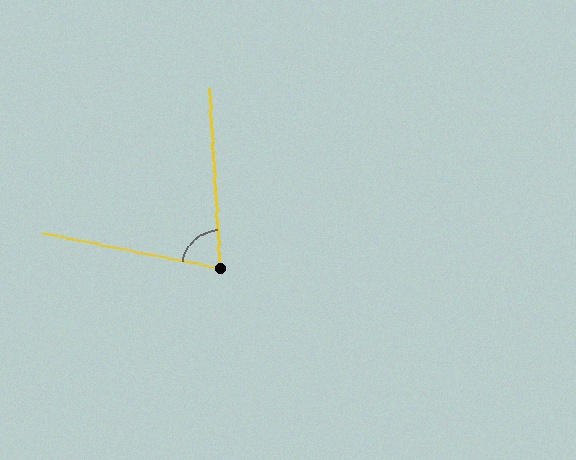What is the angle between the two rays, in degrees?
Approximately 75 degrees.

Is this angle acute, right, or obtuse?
It is acute.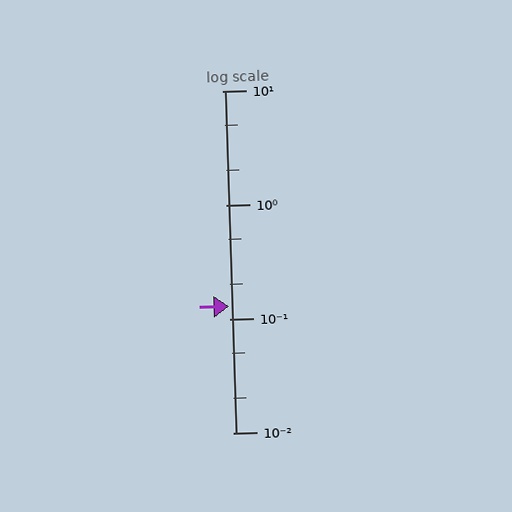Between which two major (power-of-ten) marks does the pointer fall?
The pointer is between 0.1 and 1.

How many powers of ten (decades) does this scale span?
The scale spans 3 decades, from 0.01 to 10.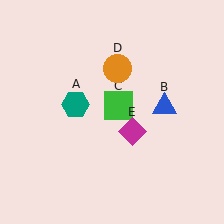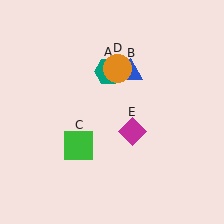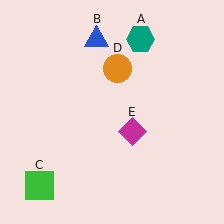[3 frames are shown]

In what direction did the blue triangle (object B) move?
The blue triangle (object B) moved up and to the left.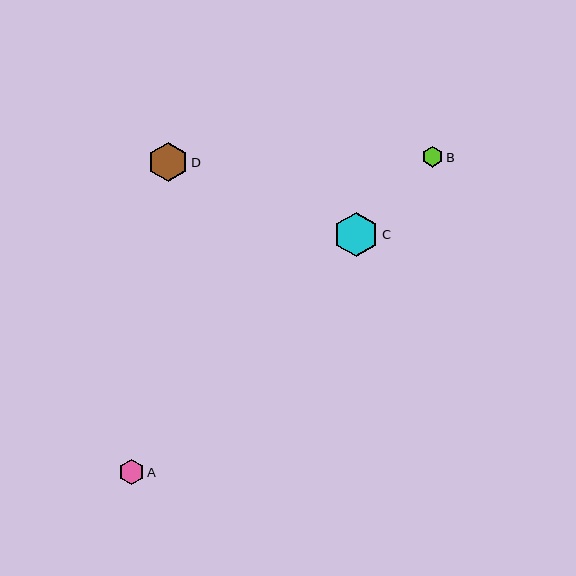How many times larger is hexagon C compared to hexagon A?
Hexagon C is approximately 1.8 times the size of hexagon A.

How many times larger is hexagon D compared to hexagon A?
Hexagon D is approximately 1.6 times the size of hexagon A.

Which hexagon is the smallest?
Hexagon B is the smallest with a size of approximately 21 pixels.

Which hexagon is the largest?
Hexagon C is the largest with a size of approximately 45 pixels.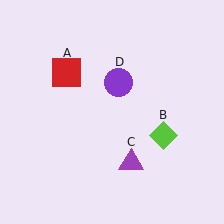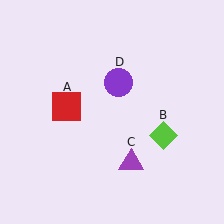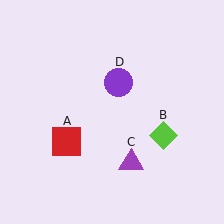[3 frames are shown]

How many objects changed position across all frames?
1 object changed position: red square (object A).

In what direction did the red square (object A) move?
The red square (object A) moved down.